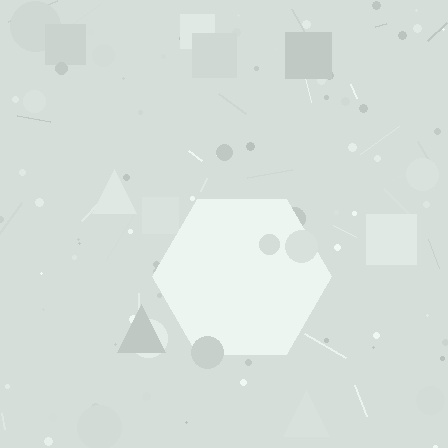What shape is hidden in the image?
A hexagon is hidden in the image.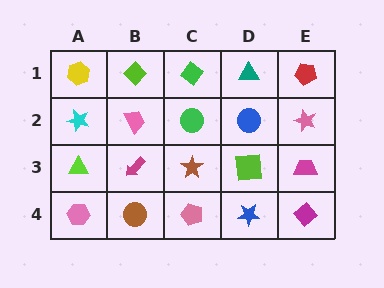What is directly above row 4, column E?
A magenta trapezoid.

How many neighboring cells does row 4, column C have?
3.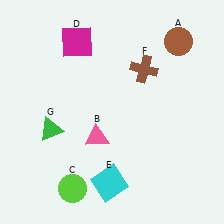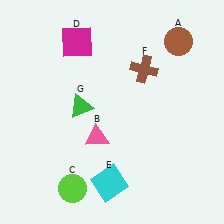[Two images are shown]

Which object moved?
The green triangle (G) moved right.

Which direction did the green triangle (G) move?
The green triangle (G) moved right.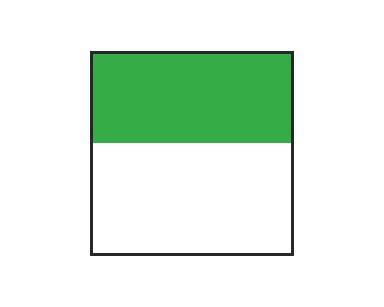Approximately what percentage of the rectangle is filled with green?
Approximately 45%.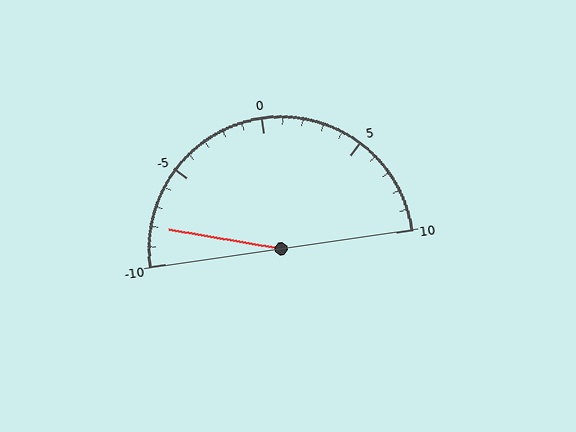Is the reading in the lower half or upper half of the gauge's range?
The reading is in the lower half of the range (-10 to 10).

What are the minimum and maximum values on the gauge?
The gauge ranges from -10 to 10.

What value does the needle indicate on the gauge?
The needle indicates approximately -8.